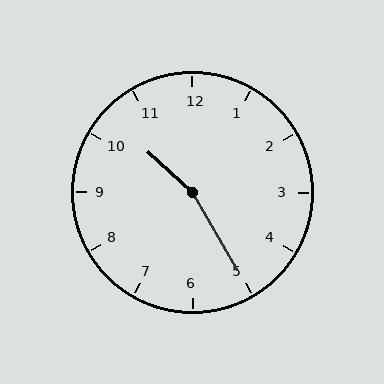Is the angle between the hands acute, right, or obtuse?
It is obtuse.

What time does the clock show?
10:25.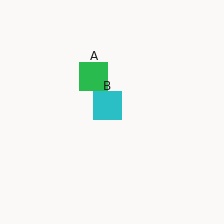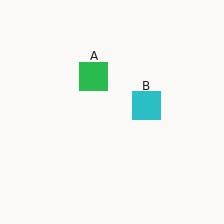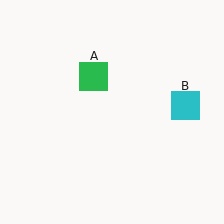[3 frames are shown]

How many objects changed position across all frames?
1 object changed position: cyan square (object B).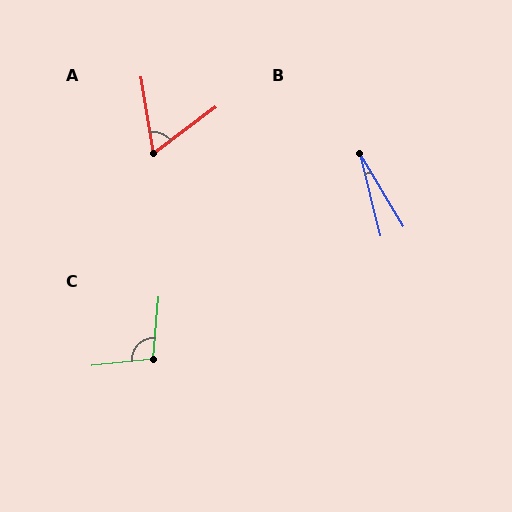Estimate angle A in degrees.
Approximately 63 degrees.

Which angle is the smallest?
B, at approximately 17 degrees.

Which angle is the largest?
C, at approximately 101 degrees.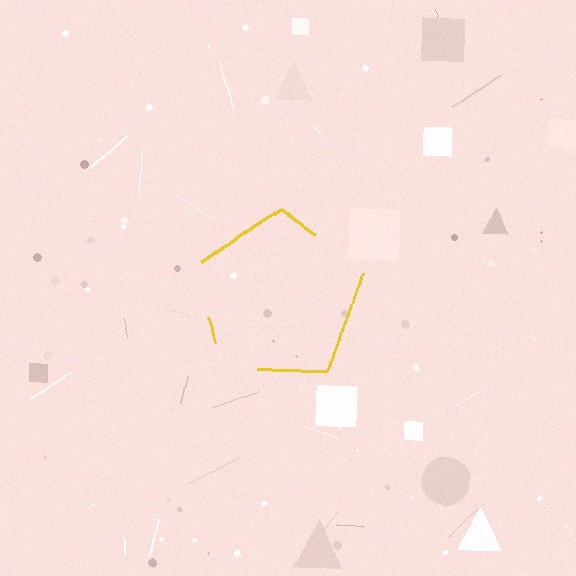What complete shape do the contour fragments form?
The contour fragments form a pentagon.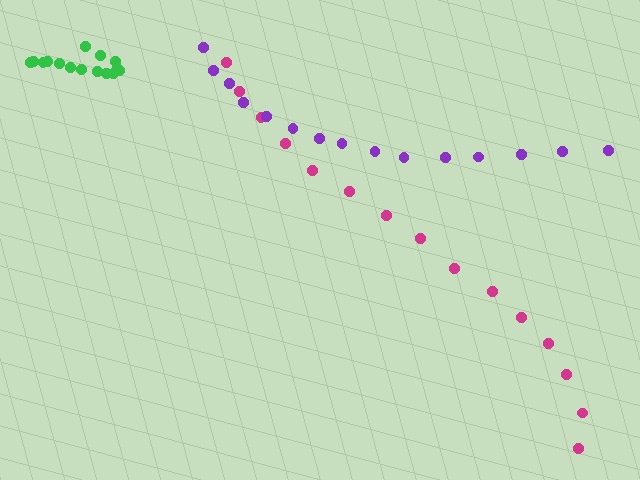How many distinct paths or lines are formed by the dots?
There are 3 distinct paths.